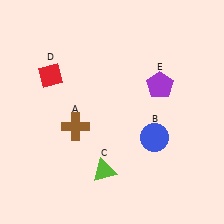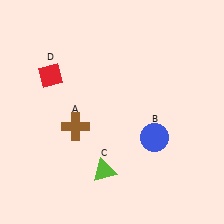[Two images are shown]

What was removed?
The purple pentagon (E) was removed in Image 2.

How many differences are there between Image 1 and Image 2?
There is 1 difference between the two images.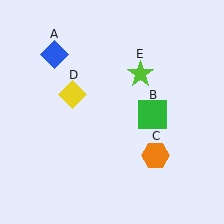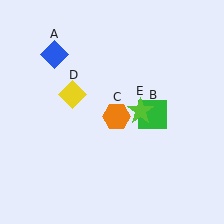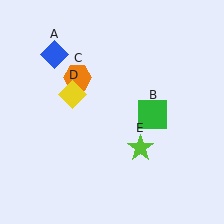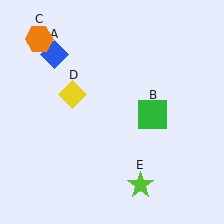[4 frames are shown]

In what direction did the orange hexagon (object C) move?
The orange hexagon (object C) moved up and to the left.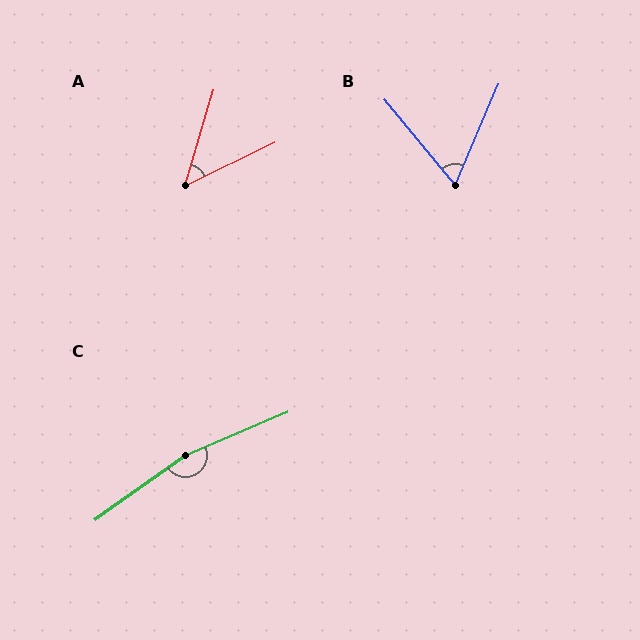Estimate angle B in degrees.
Approximately 63 degrees.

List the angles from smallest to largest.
A (47°), B (63°), C (167°).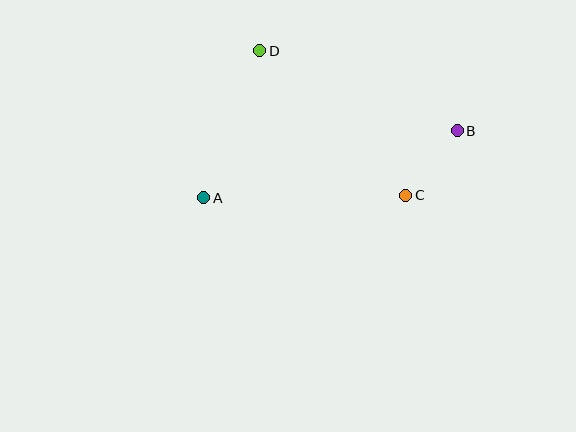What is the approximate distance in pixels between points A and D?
The distance between A and D is approximately 157 pixels.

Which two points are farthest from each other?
Points A and B are farthest from each other.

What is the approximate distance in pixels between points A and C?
The distance between A and C is approximately 202 pixels.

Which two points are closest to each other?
Points B and C are closest to each other.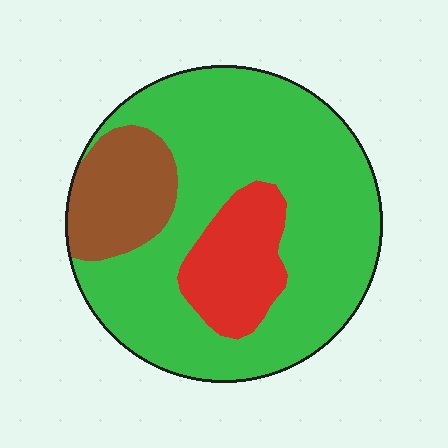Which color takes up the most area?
Green, at roughly 70%.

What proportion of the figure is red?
Red takes up about one sixth (1/6) of the figure.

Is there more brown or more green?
Green.